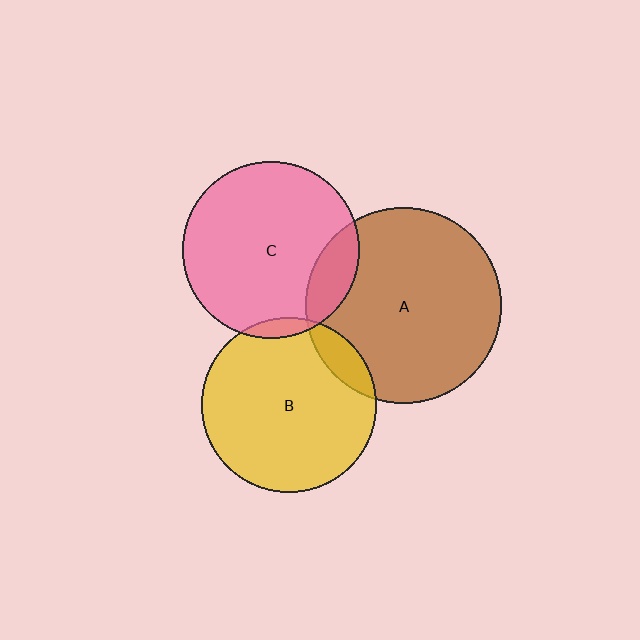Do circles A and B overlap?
Yes.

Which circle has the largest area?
Circle A (brown).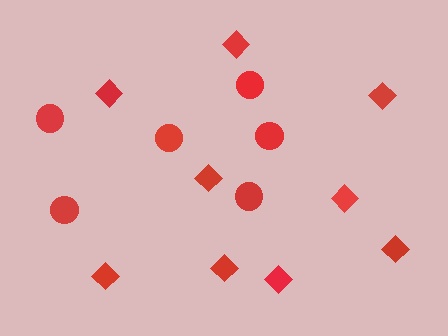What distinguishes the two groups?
There are 2 groups: one group of circles (6) and one group of diamonds (9).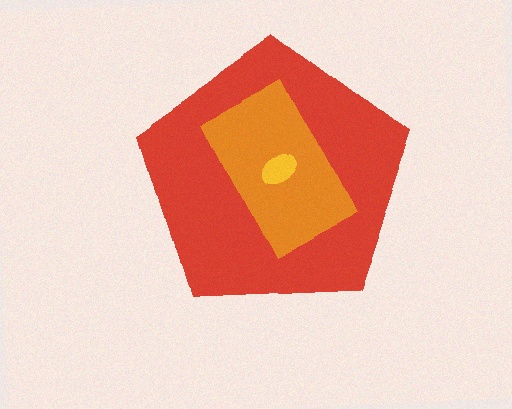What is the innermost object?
The yellow ellipse.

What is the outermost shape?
The red pentagon.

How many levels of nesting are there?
3.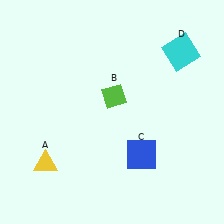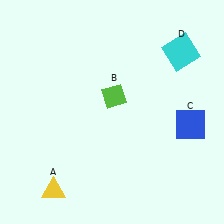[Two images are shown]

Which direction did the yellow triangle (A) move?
The yellow triangle (A) moved down.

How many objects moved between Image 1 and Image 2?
2 objects moved between the two images.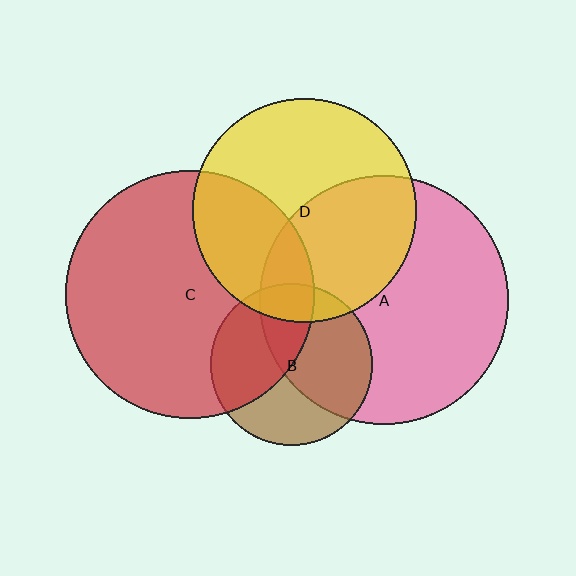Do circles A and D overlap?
Yes.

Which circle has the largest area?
Circle A (pink).